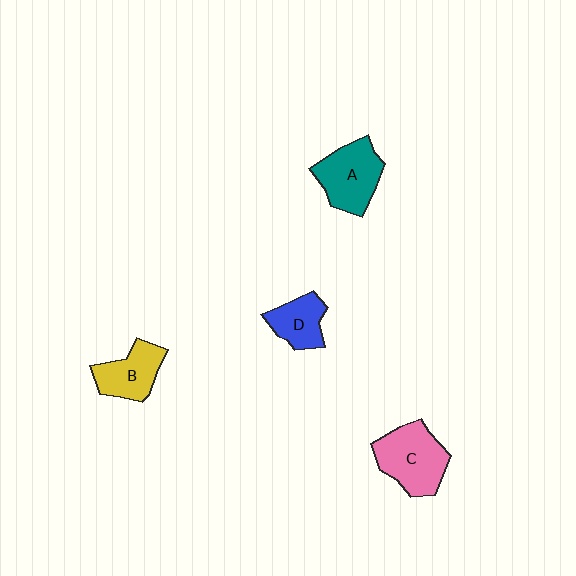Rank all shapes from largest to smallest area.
From largest to smallest: C (pink), A (teal), B (yellow), D (blue).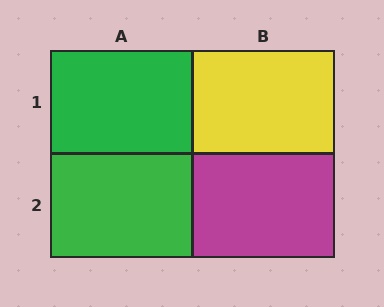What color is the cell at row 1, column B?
Yellow.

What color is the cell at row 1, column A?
Green.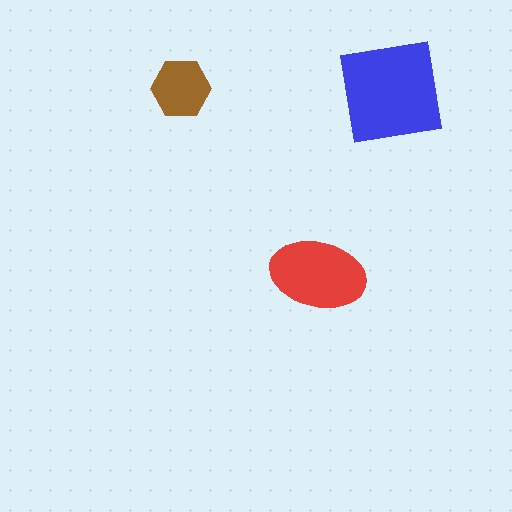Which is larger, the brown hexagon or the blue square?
The blue square.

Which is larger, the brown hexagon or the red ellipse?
The red ellipse.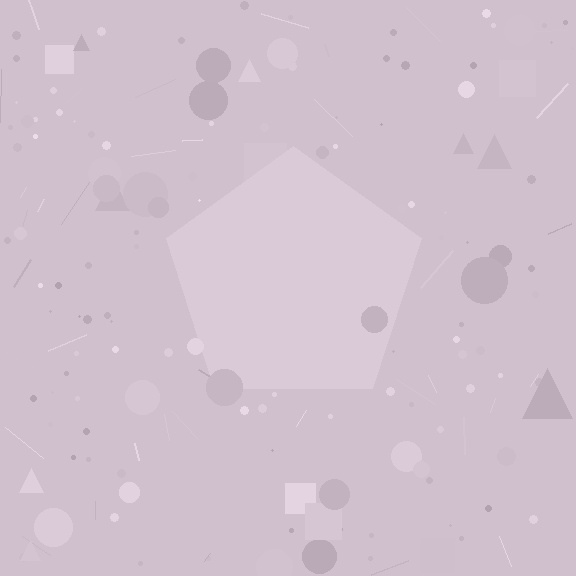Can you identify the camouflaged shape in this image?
The camouflaged shape is a pentagon.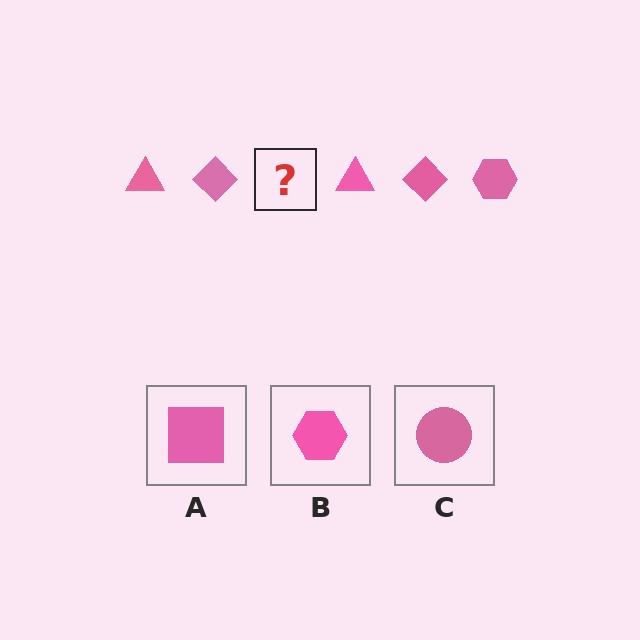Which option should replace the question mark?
Option B.